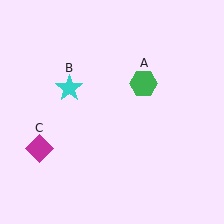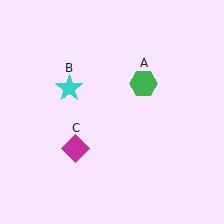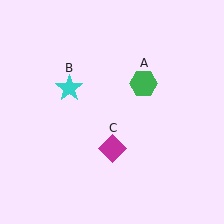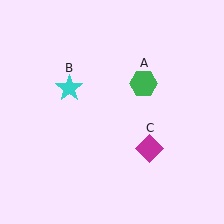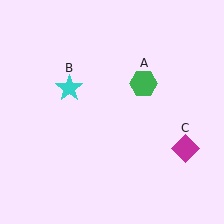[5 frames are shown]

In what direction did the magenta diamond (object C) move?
The magenta diamond (object C) moved right.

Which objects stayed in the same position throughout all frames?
Green hexagon (object A) and cyan star (object B) remained stationary.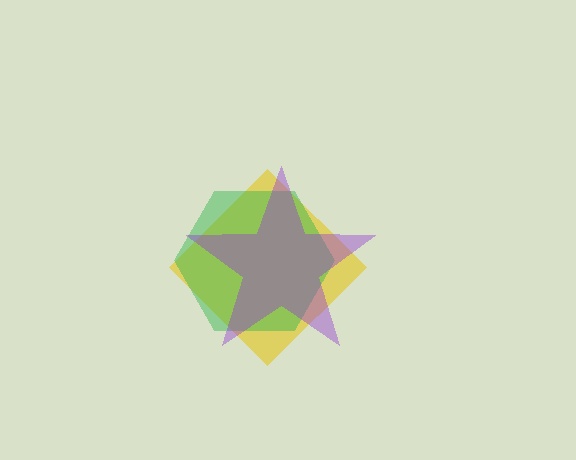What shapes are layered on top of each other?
The layered shapes are: a yellow diamond, a green hexagon, a purple star.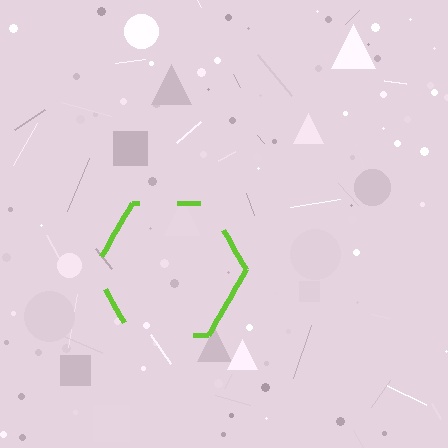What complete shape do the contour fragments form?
The contour fragments form a hexagon.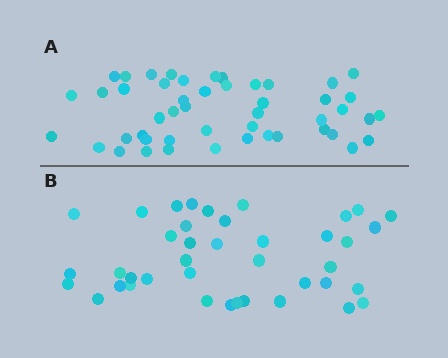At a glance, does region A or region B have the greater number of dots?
Region A (the top region) has more dots.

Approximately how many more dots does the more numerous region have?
Region A has roughly 8 or so more dots than region B.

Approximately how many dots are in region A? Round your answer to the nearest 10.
About 50 dots. (The exact count is 48, which rounds to 50.)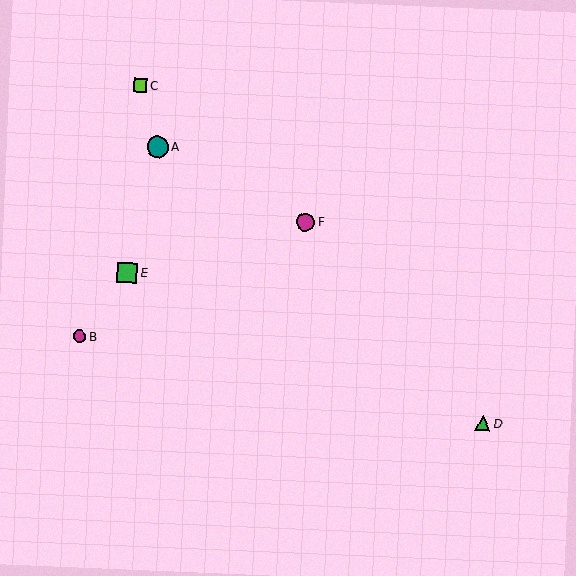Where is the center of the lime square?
The center of the lime square is at (140, 85).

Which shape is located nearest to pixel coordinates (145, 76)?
The lime square (labeled C) at (140, 85) is nearest to that location.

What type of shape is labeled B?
Shape B is a magenta circle.